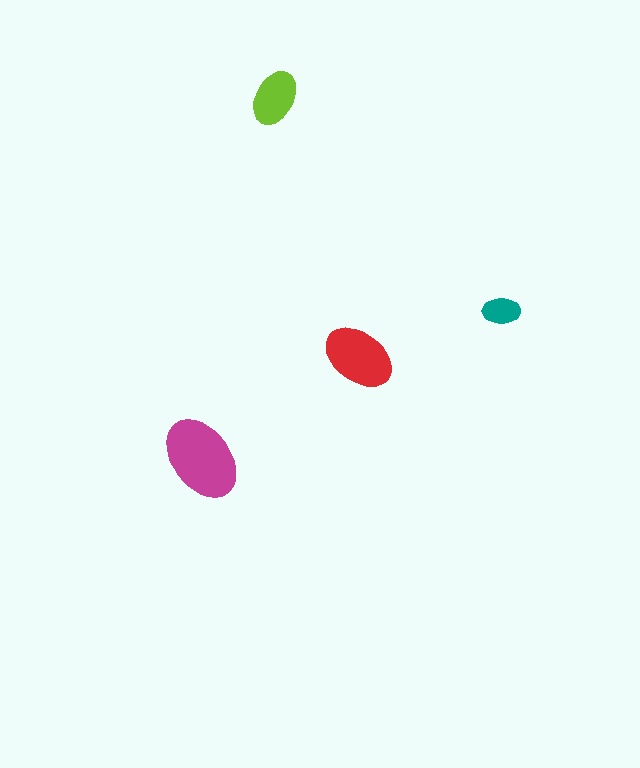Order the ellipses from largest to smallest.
the magenta one, the red one, the lime one, the teal one.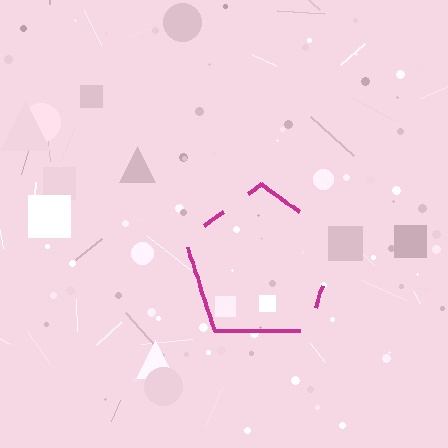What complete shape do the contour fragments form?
The contour fragments form a pentagon.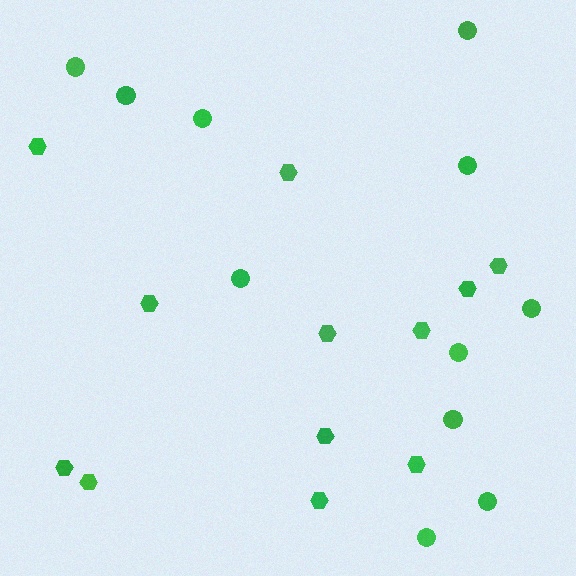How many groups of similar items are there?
There are 2 groups: one group of hexagons (12) and one group of circles (11).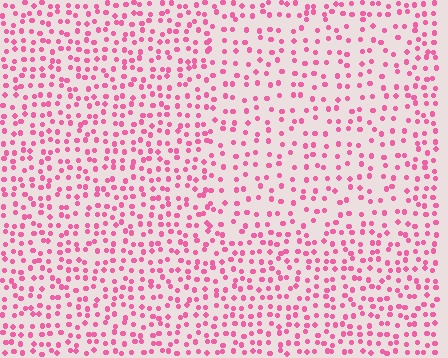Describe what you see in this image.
The image contains small pink elements arranged at two different densities. A rectangle-shaped region is visible where the elements are less densely packed than the surrounding area.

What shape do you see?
I see a rectangle.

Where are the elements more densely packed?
The elements are more densely packed outside the rectangle boundary.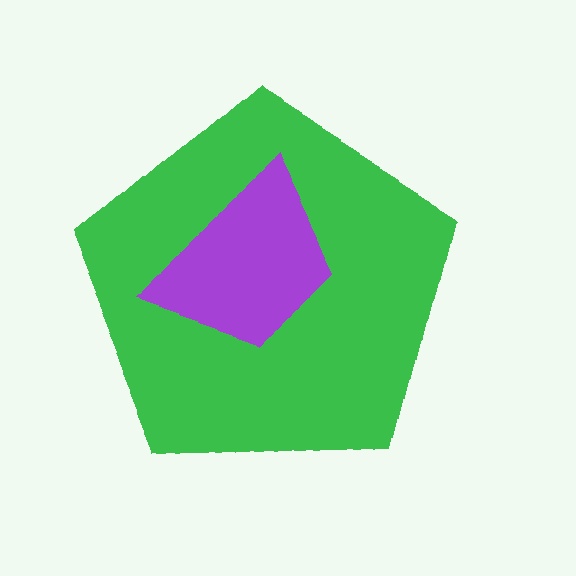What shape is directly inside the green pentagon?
The purple trapezoid.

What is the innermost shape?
The purple trapezoid.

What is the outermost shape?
The green pentagon.